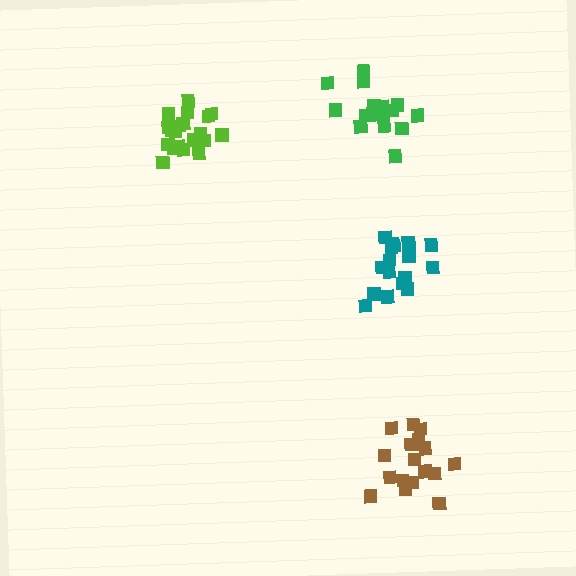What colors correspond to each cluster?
The clusters are colored: teal, lime, green, brown.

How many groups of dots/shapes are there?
There are 4 groups.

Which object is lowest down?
The brown cluster is bottommost.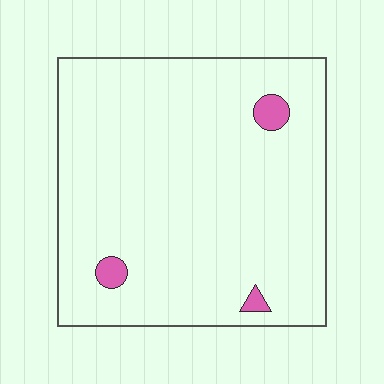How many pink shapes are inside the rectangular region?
3.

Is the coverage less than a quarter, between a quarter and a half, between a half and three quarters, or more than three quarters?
Less than a quarter.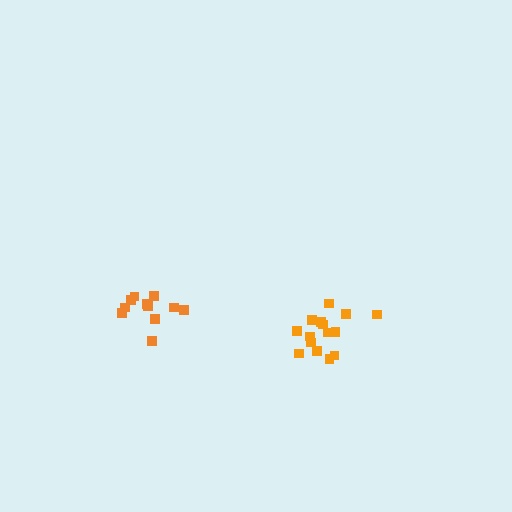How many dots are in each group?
Group 1: 15 dots, Group 2: 11 dots (26 total).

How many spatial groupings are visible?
There are 2 spatial groupings.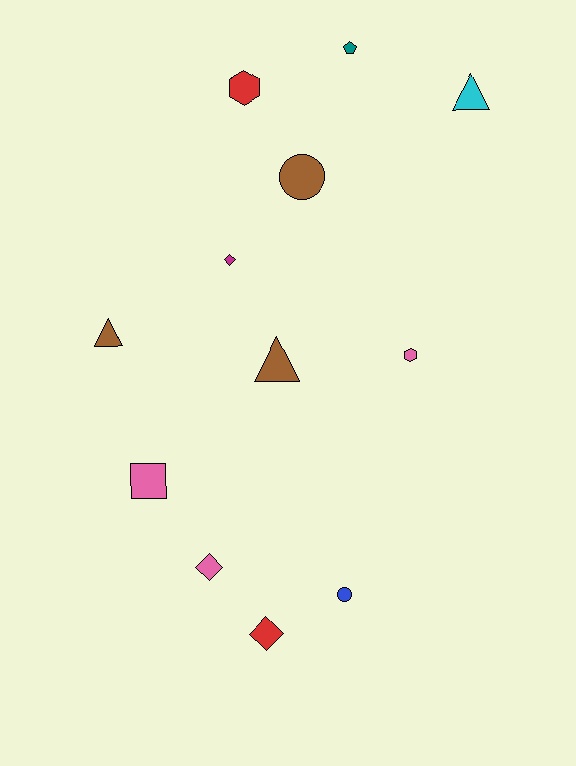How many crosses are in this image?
There are no crosses.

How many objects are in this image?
There are 12 objects.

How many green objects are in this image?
There are no green objects.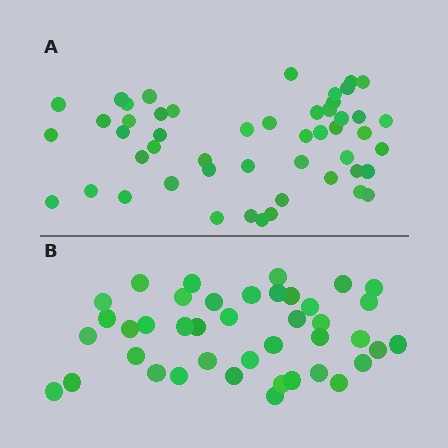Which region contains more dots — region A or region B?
Region A (the top region) has more dots.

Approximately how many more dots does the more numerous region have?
Region A has roughly 8 or so more dots than region B.